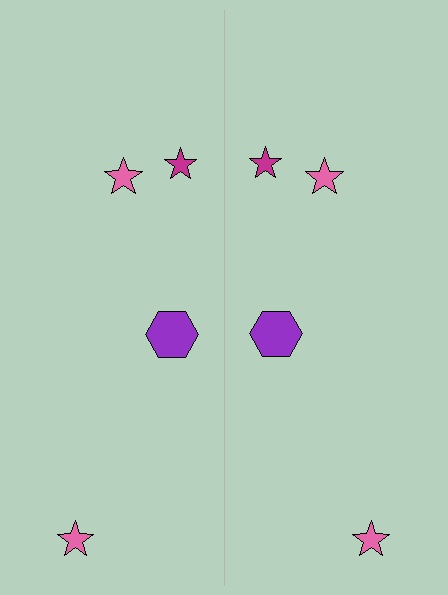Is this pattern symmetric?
Yes, this pattern has bilateral (reflection) symmetry.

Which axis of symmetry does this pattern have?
The pattern has a vertical axis of symmetry running through the center of the image.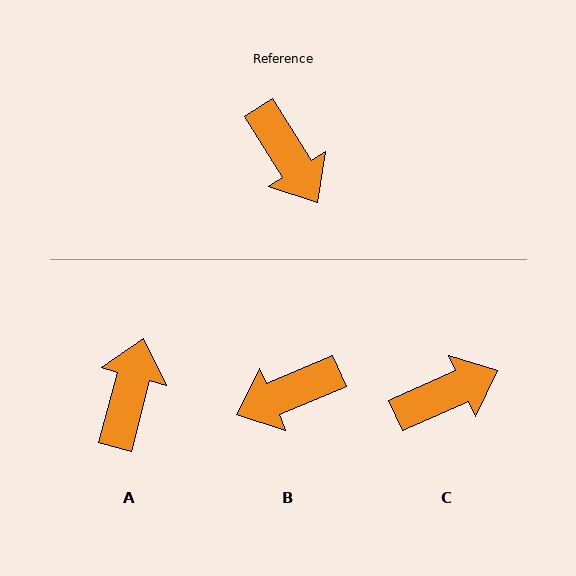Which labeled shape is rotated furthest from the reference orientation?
A, about 133 degrees away.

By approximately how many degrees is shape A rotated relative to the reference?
Approximately 133 degrees counter-clockwise.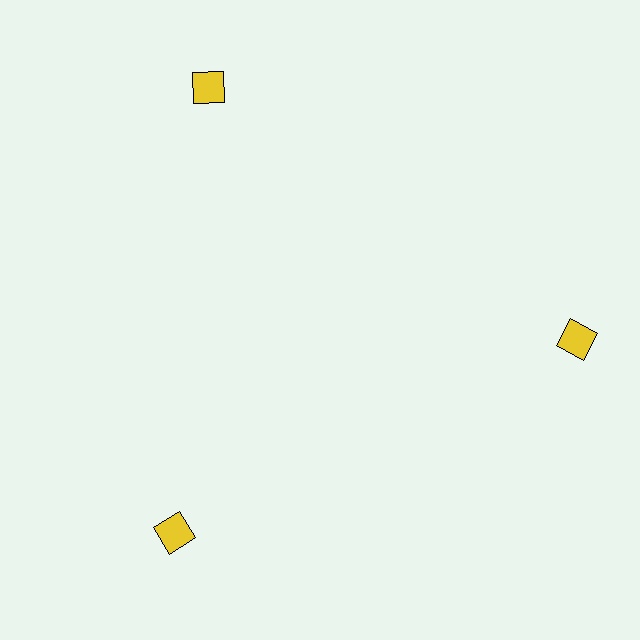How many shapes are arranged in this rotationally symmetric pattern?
There are 3 shapes, arranged in 3 groups of 1.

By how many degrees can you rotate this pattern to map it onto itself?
The pattern maps onto itself every 120 degrees of rotation.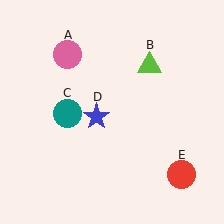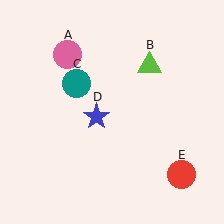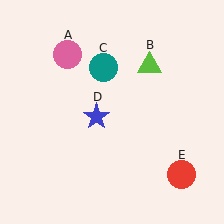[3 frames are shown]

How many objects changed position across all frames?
1 object changed position: teal circle (object C).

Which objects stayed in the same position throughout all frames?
Pink circle (object A) and lime triangle (object B) and blue star (object D) and red circle (object E) remained stationary.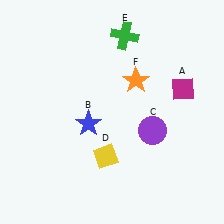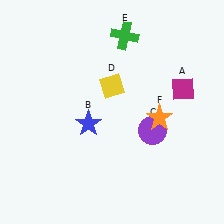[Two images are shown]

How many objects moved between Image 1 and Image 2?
2 objects moved between the two images.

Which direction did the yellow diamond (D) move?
The yellow diamond (D) moved up.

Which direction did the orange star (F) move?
The orange star (F) moved down.